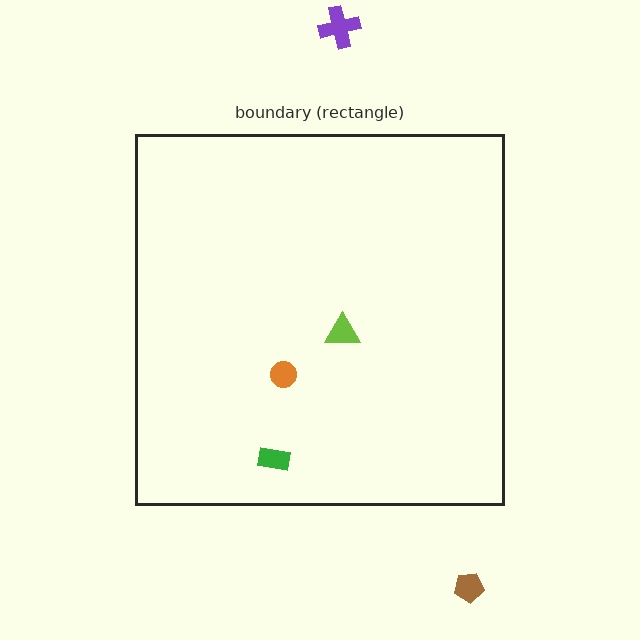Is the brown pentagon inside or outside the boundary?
Outside.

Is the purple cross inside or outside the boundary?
Outside.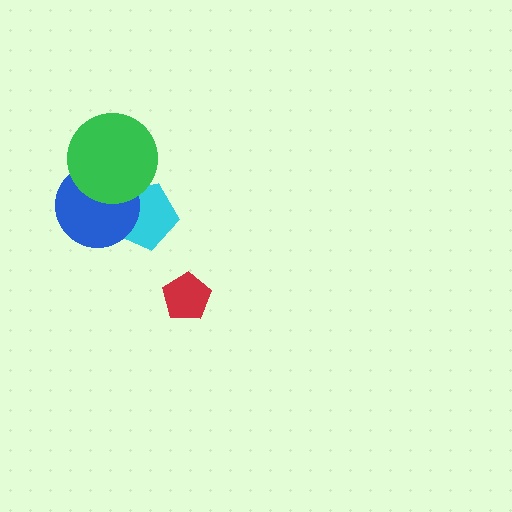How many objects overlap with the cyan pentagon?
2 objects overlap with the cyan pentagon.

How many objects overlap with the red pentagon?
0 objects overlap with the red pentagon.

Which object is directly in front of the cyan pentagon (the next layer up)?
The blue circle is directly in front of the cyan pentagon.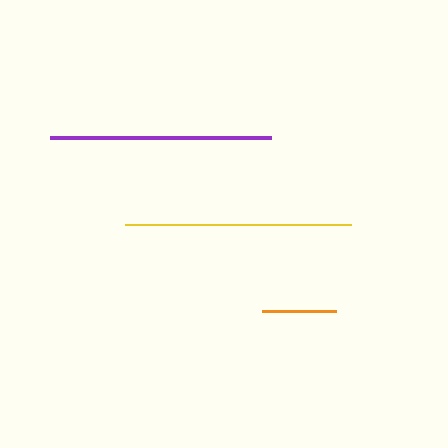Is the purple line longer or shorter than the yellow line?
The yellow line is longer than the purple line.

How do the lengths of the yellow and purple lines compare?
The yellow and purple lines are approximately the same length.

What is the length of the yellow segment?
The yellow segment is approximately 226 pixels long.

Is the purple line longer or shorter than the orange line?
The purple line is longer than the orange line.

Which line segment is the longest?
The yellow line is the longest at approximately 226 pixels.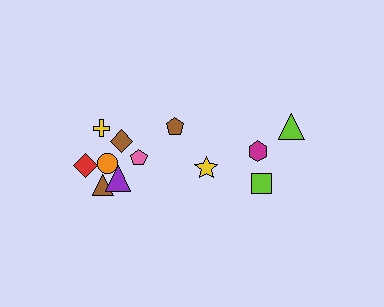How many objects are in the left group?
There are 8 objects.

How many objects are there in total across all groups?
There are 12 objects.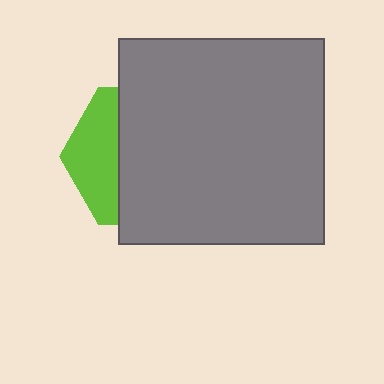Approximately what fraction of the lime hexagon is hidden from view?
Roughly 68% of the lime hexagon is hidden behind the gray square.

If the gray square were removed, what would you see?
You would see the complete lime hexagon.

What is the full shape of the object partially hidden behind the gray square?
The partially hidden object is a lime hexagon.